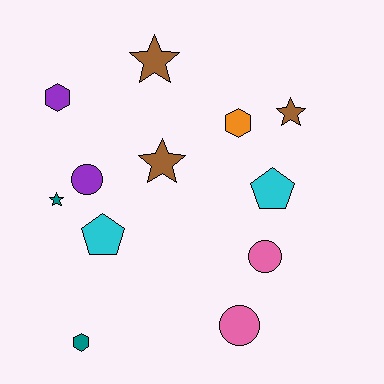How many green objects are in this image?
There are no green objects.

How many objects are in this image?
There are 12 objects.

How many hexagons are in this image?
There are 3 hexagons.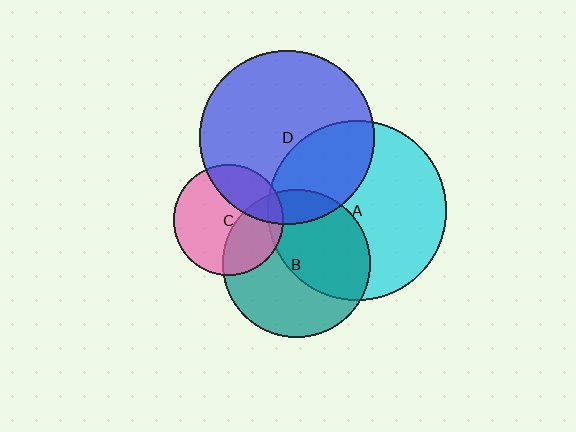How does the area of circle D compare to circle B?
Approximately 1.4 times.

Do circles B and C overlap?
Yes.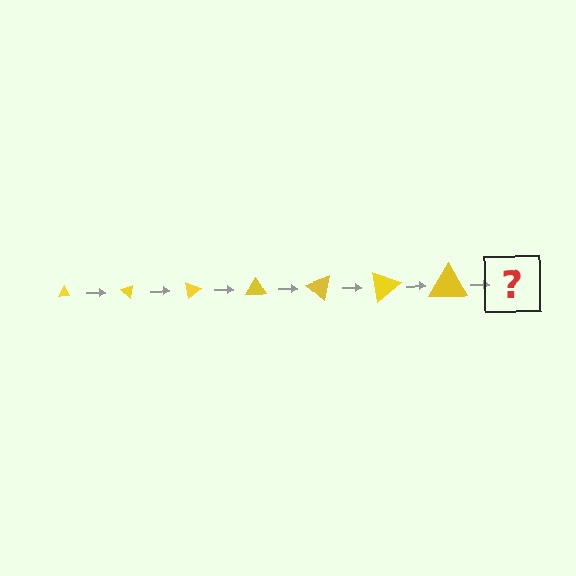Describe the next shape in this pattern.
It should be a triangle, larger than the previous one and rotated 280 degrees from the start.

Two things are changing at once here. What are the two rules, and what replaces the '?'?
The two rules are that the triangle grows larger each step and it rotates 40 degrees each step. The '?' should be a triangle, larger than the previous one and rotated 280 degrees from the start.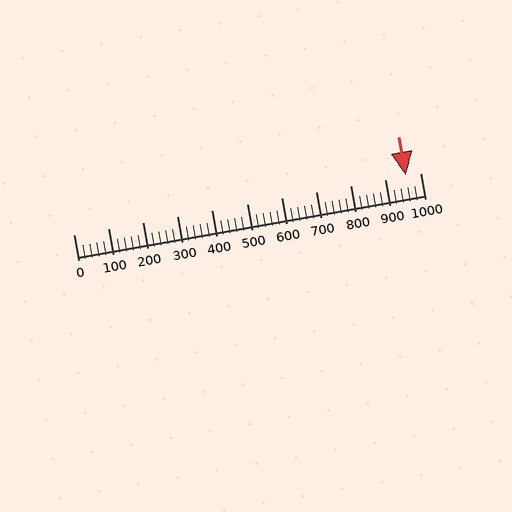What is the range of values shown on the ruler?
The ruler shows values from 0 to 1000.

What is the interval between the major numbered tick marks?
The major tick marks are spaced 100 units apart.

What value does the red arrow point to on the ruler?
The red arrow points to approximately 960.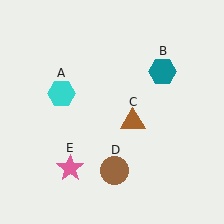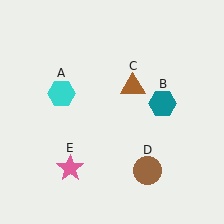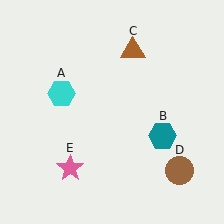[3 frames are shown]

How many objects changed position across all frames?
3 objects changed position: teal hexagon (object B), brown triangle (object C), brown circle (object D).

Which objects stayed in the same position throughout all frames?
Cyan hexagon (object A) and pink star (object E) remained stationary.